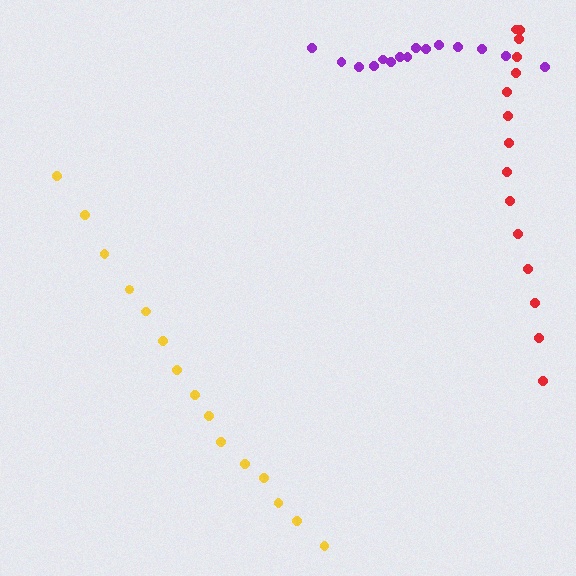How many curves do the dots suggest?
There are 3 distinct paths.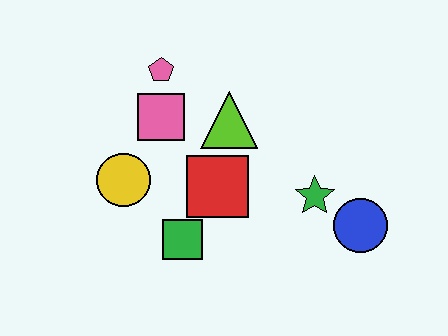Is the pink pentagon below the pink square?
No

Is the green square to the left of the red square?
Yes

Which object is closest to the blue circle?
The green star is closest to the blue circle.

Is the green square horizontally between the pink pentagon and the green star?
Yes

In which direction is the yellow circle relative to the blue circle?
The yellow circle is to the left of the blue circle.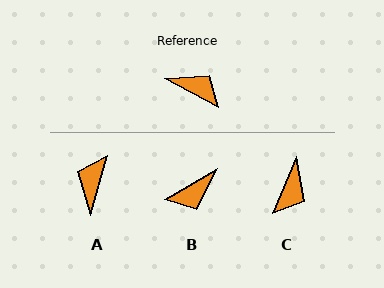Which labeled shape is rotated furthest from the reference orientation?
B, about 122 degrees away.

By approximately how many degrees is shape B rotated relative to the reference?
Approximately 122 degrees clockwise.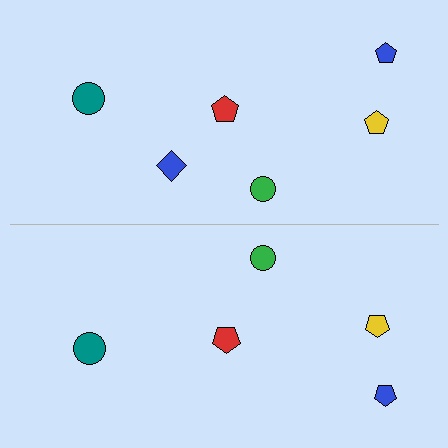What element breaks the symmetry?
A blue diamond is missing from the bottom side.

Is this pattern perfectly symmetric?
No, the pattern is not perfectly symmetric. A blue diamond is missing from the bottom side.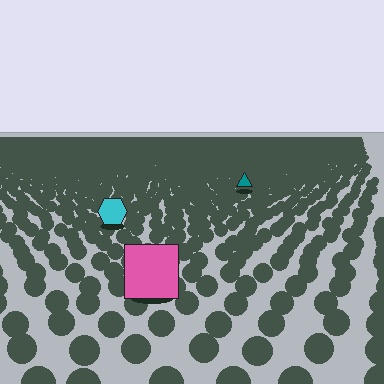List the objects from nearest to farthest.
From nearest to farthest: the pink square, the cyan hexagon, the teal triangle.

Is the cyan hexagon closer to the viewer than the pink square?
No. The pink square is closer — you can tell from the texture gradient: the ground texture is coarser near it.